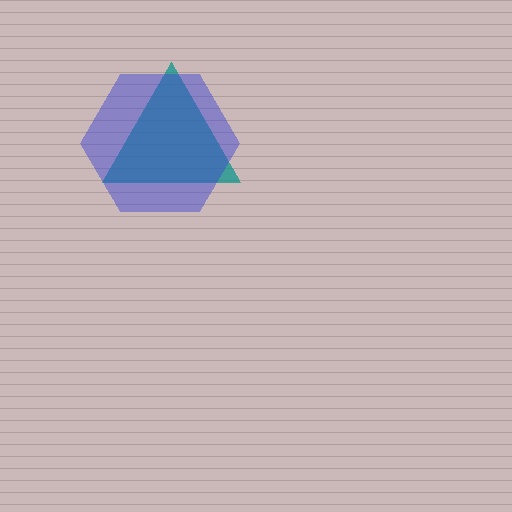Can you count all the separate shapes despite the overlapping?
Yes, there are 2 separate shapes.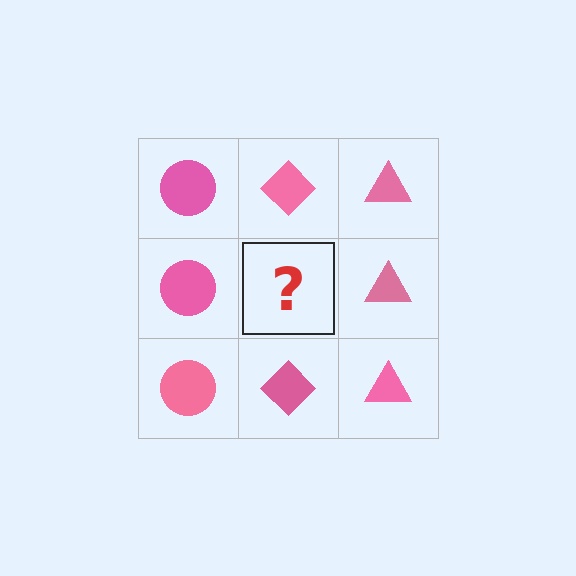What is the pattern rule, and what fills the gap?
The rule is that each column has a consistent shape. The gap should be filled with a pink diamond.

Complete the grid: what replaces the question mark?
The question mark should be replaced with a pink diamond.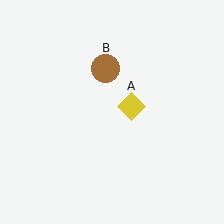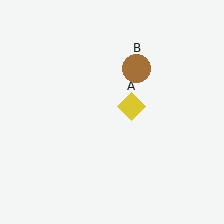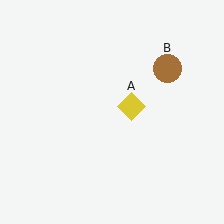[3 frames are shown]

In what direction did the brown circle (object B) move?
The brown circle (object B) moved right.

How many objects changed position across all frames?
1 object changed position: brown circle (object B).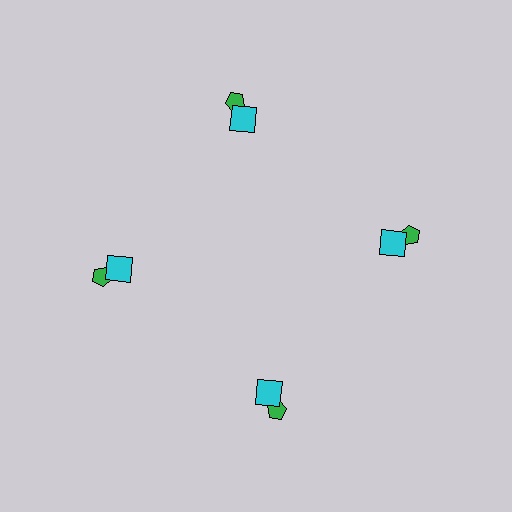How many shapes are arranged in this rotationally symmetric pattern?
There are 8 shapes, arranged in 4 groups of 2.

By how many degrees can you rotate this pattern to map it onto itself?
The pattern maps onto itself every 90 degrees of rotation.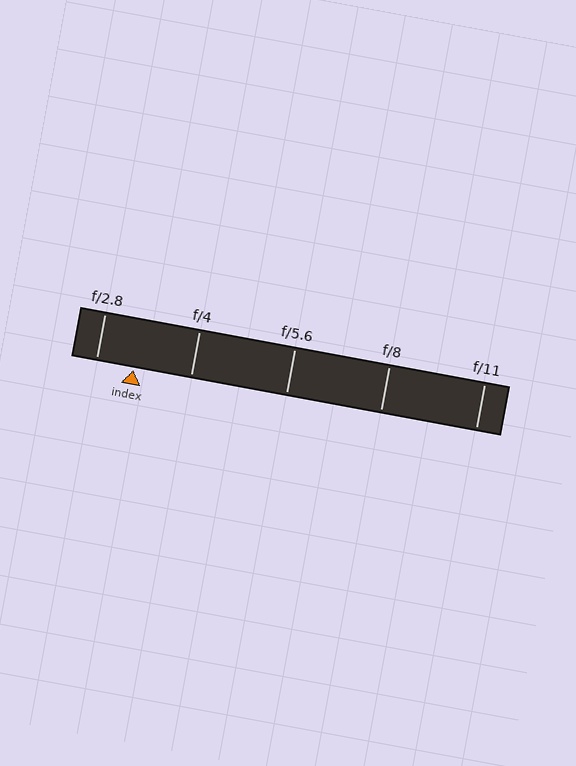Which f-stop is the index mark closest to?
The index mark is closest to f/2.8.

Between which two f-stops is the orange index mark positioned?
The index mark is between f/2.8 and f/4.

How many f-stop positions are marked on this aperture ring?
There are 5 f-stop positions marked.